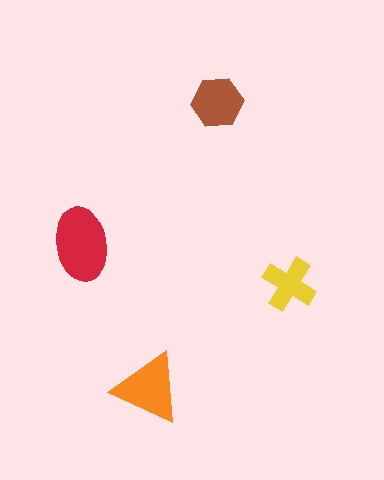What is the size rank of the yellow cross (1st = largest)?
4th.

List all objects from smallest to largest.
The yellow cross, the brown hexagon, the orange triangle, the red ellipse.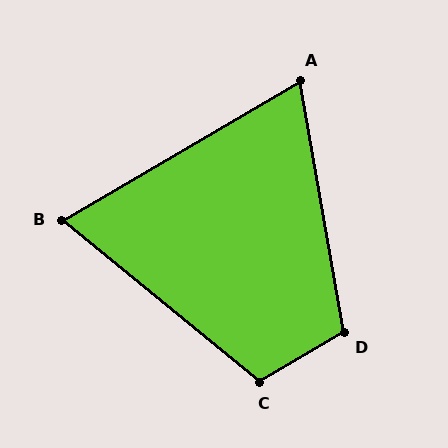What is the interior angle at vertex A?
Approximately 70 degrees (acute).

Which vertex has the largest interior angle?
D, at approximately 110 degrees.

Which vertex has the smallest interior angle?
B, at approximately 70 degrees.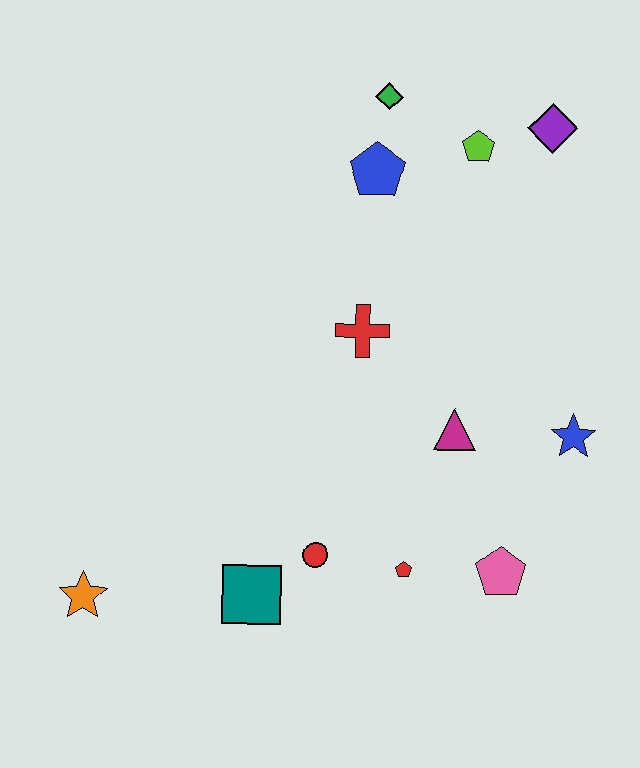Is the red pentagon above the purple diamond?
No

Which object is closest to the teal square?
The red circle is closest to the teal square.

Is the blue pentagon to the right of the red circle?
Yes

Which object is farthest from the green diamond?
The orange star is farthest from the green diamond.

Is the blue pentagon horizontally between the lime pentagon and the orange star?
Yes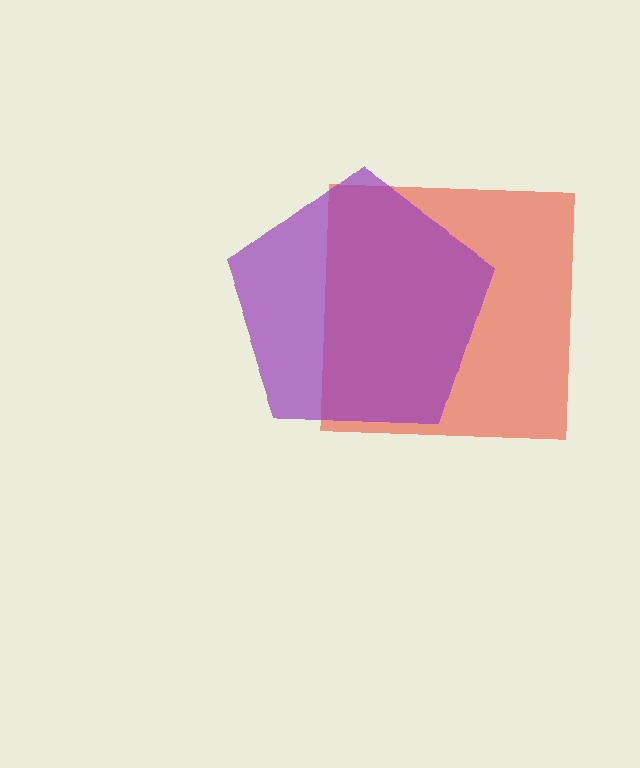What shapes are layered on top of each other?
The layered shapes are: a red square, a purple pentagon.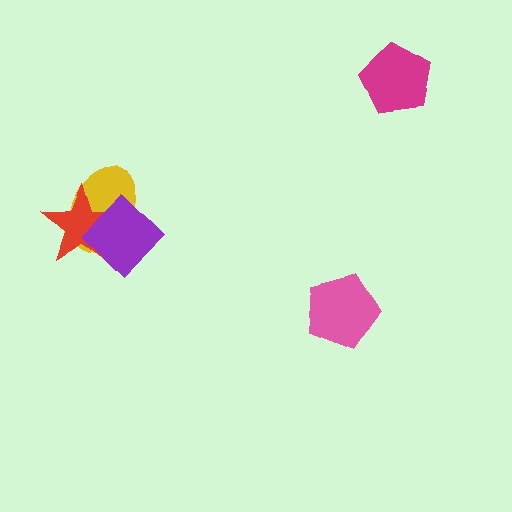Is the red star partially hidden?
Yes, it is partially covered by another shape.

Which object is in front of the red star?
The purple diamond is in front of the red star.